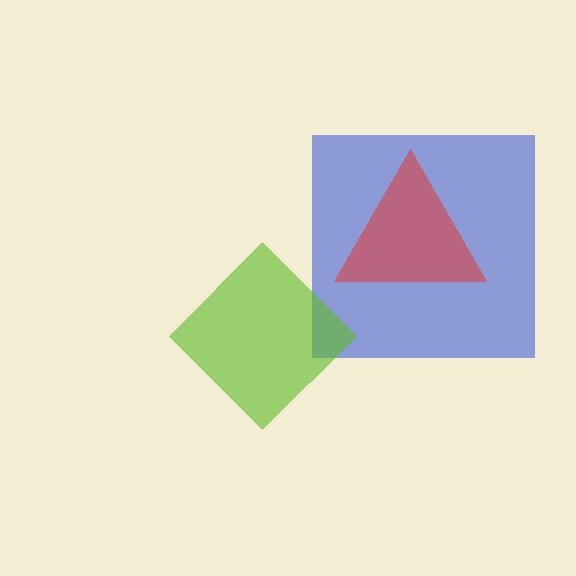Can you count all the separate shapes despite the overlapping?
Yes, there are 3 separate shapes.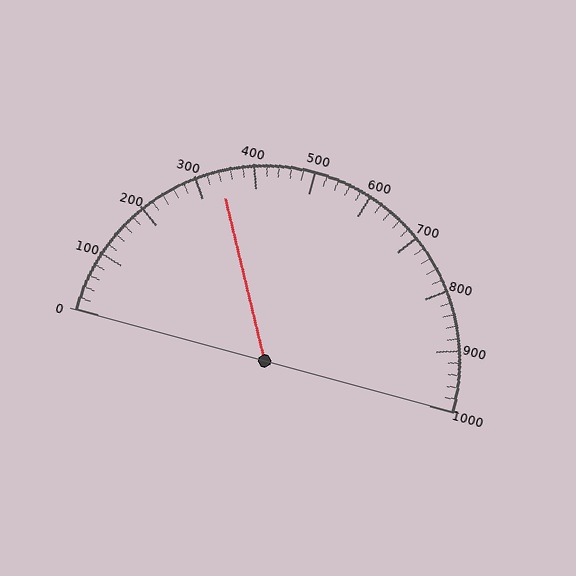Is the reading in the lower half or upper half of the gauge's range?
The reading is in the lower half of the range (0 to 1000).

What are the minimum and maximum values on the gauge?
The gauge ranges from 0 to 1000.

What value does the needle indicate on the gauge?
The needle indicates approximately 340.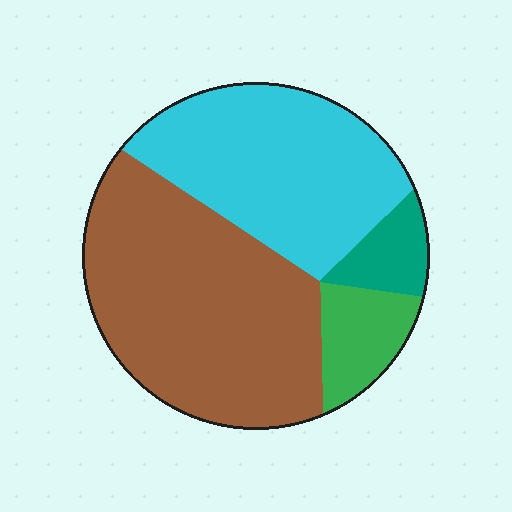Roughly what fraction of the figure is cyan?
Cyan takes up between a quarter and a half of the figure.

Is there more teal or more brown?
Brown.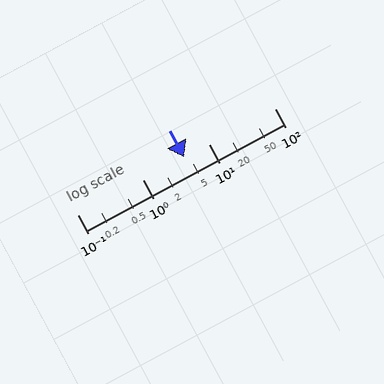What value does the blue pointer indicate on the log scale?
The pointer indicates approximately 4.3.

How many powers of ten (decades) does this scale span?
The scale spans 3 decades, from 0.1 to 100.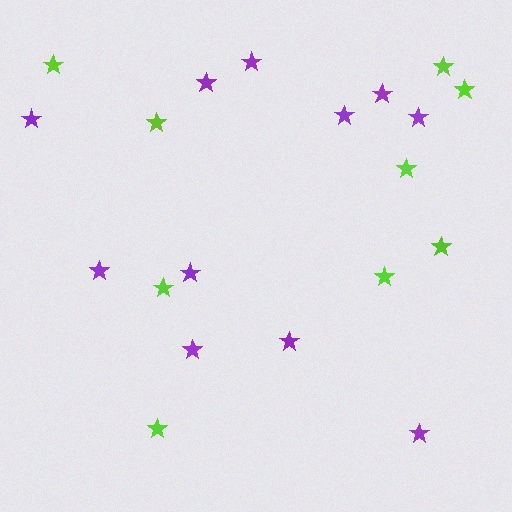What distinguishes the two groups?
There are 2 groups: one group of lime stars (9) and one group of purple stars (11).